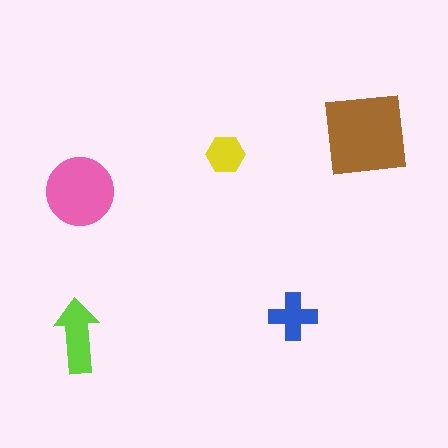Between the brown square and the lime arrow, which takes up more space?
The brown square.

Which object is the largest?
The brown square.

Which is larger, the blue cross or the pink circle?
The pink circle.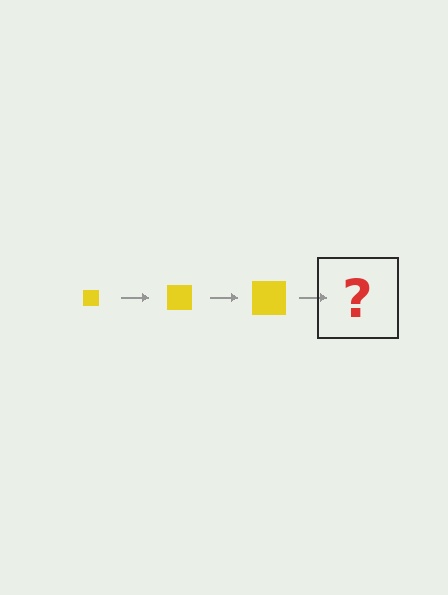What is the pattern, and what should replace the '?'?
The pattern is that the square gets progressively larger each step. The '?' should be a yellow square, larger than the previous one.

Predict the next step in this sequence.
The next step is a yellow square, larger than the previous one.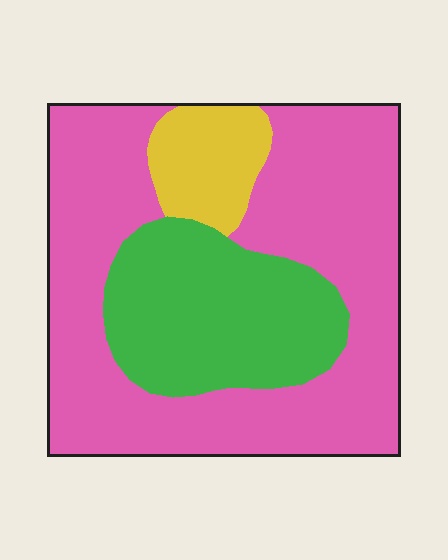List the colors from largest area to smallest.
From largest to smallest: pink, green, yellow.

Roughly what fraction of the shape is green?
Green covers about 25% of the shape.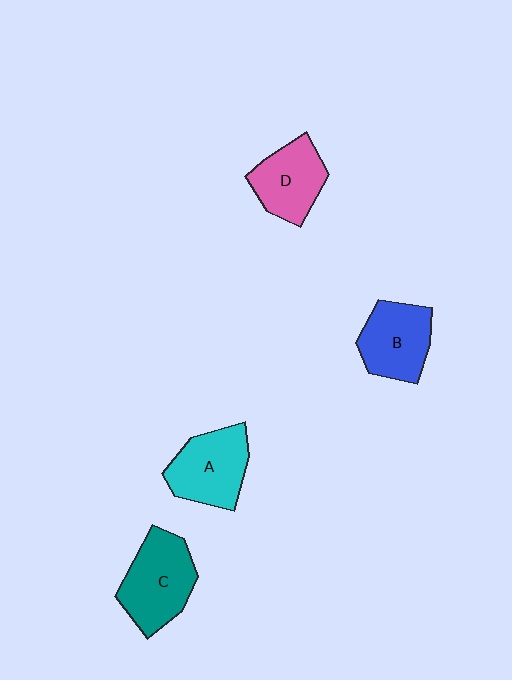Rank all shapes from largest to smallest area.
From largest to smallest: C (teal), A (cyan), B (blue), D (pink).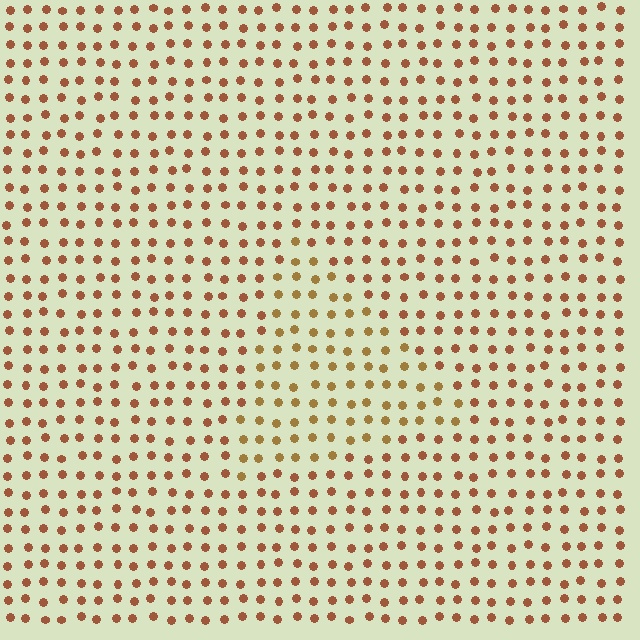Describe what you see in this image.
The image is filled with small brown elements in a uniform arrangement. A triangle-shaped region is visible where the elements are tinted to a slightly different hue, forming a subtle color boundary.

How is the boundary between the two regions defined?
The boundary is defined purely by a slight shift in hue (about 22 degrees). Spacing, size, and orientation are identical on both sides.